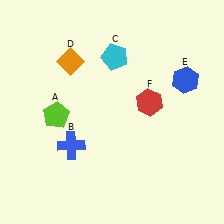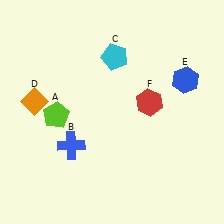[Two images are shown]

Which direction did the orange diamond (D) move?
The orange diamond (D) moved down.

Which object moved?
The orange diamond (D) moved down.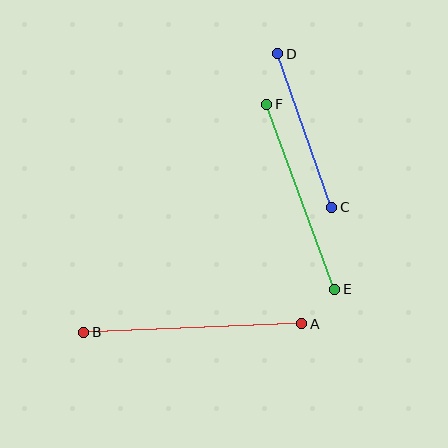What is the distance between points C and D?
The distance is approximately 163 pixels.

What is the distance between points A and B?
The distance is approximately 219 pixels.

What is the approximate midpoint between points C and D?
The midpoint is at approximately (305, 131) pixels.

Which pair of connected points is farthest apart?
Points A and B are farthest apart.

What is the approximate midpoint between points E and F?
The midpoint is at approximately (301, 197) pixels.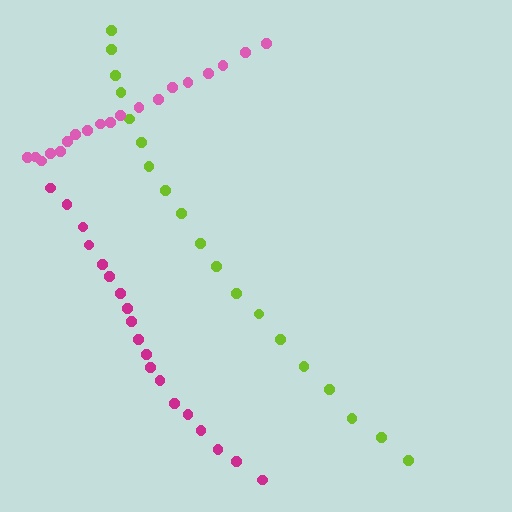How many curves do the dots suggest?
There are 3 distinct paths.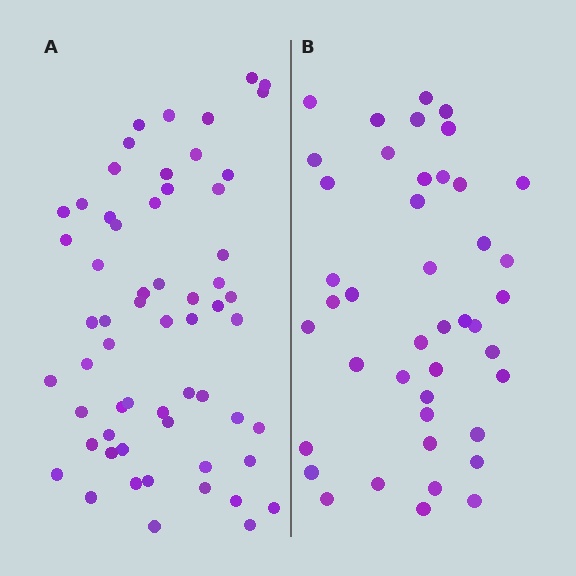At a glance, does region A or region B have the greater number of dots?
Region A (the left region) has more dots.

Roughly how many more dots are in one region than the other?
Region A has approximately 15 more dots than region B.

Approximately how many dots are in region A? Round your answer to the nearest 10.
About 60 dots.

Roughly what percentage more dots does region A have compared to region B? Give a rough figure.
About 40% more.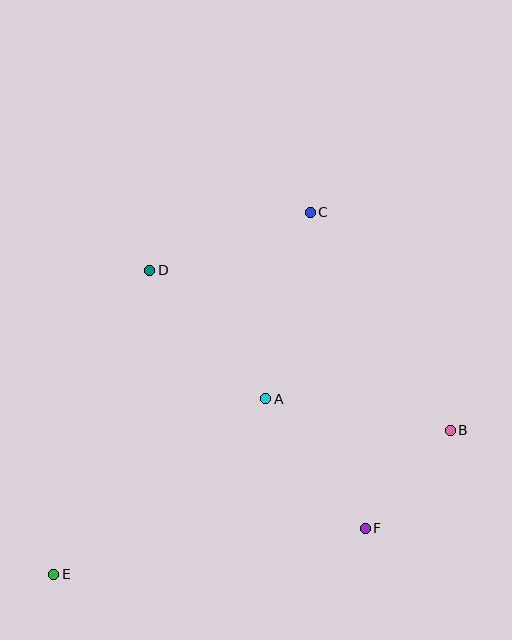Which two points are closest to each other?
Points B and F are closest to each other.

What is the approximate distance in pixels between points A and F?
The distance between A and F is approximately 163 pixels.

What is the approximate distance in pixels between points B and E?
The distance between B and E is approximately 422 pixels.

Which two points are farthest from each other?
Points C and E are farthest from each other.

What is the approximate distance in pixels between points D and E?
The distance between D and E is approximately 319 pixels.